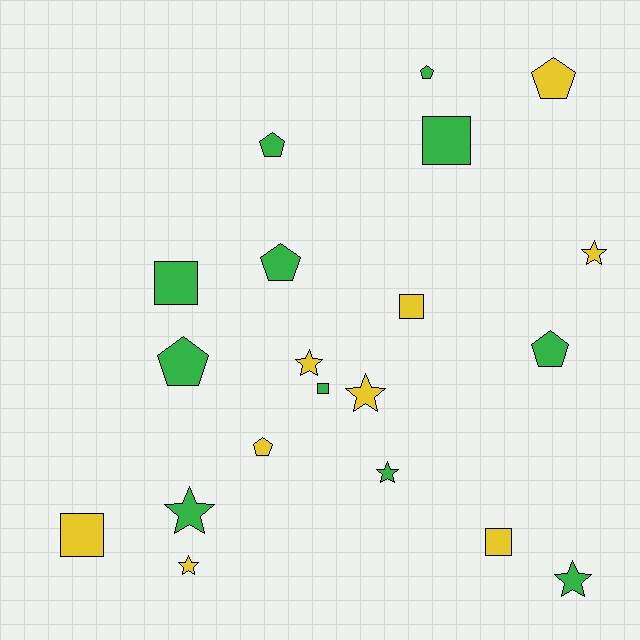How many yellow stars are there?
There are 4 yellow stars.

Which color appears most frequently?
Green, with 11 objects.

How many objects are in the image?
There are 20 objects.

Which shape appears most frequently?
Pentagon, with 7 objects.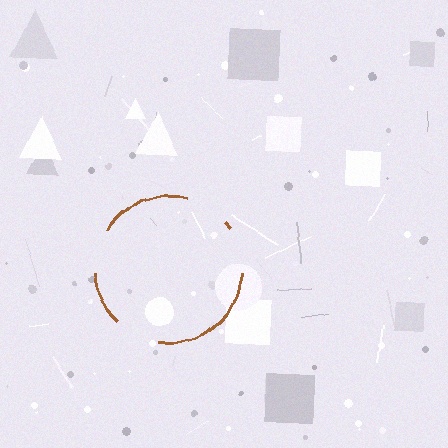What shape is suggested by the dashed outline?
The dashed outline suggests a circle.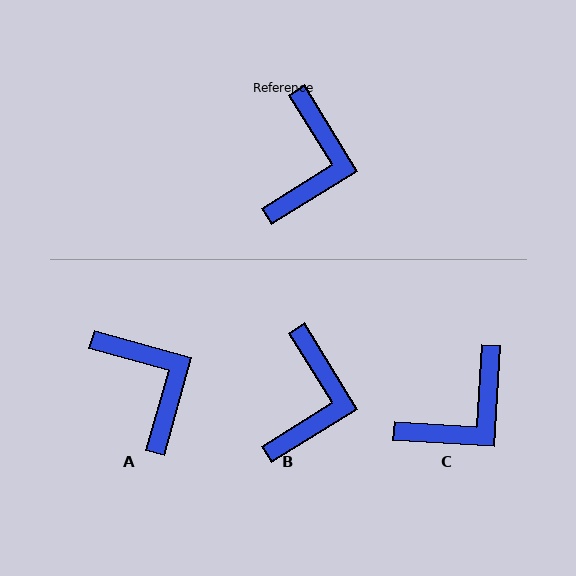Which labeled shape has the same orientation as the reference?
B.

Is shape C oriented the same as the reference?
No, it is off by about 35 degrees.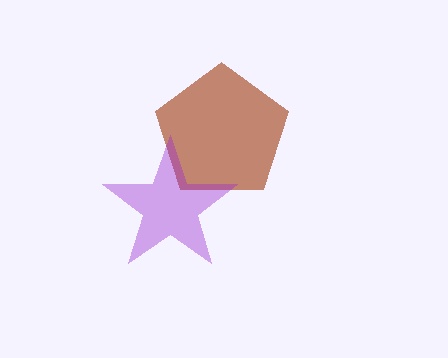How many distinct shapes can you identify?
There are 2 distinct shapes: a brown pentagon, a purple star.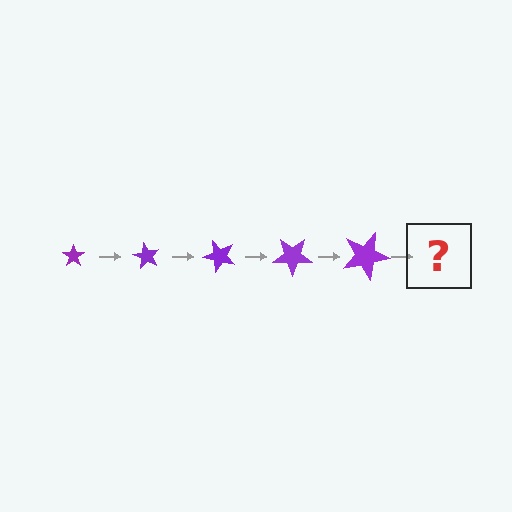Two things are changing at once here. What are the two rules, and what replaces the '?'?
The two rules are that the star grows larger each step and it rotates 60 degrees each step. The '?' should be a star, larger than the previous one and rotated 300 degrees from the start.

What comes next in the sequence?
The next element should be a star, larger than the previous one and rotated 300 degrees from the start.